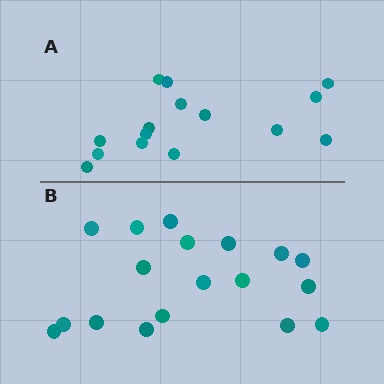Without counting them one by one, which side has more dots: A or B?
Region B (the bottom region) has more dots.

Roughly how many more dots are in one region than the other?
Region B has just a few more — roughly 2 or 3 more dots than region A.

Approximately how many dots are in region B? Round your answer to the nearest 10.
About 20 dots. (The exact count is 18, which rounds to 20.)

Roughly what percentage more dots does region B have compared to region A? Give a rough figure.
About 20% more.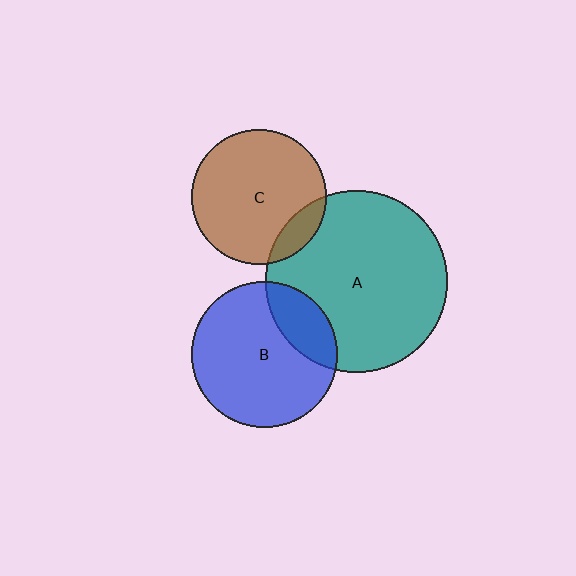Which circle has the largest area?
Circle A (teal).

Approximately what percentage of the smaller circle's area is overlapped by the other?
Approximately 20%.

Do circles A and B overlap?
Yes.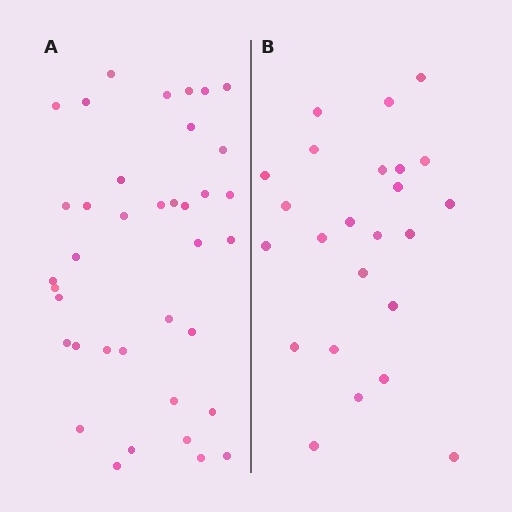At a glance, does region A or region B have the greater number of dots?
Region A (the left region) has more dots.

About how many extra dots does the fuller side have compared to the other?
Region A has approximately 15 more dots than region B.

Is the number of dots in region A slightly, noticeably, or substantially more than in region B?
Region A has substantially more. The ratio is roughly 1.6 to 1.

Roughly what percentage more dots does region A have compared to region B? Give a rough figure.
About 60% more.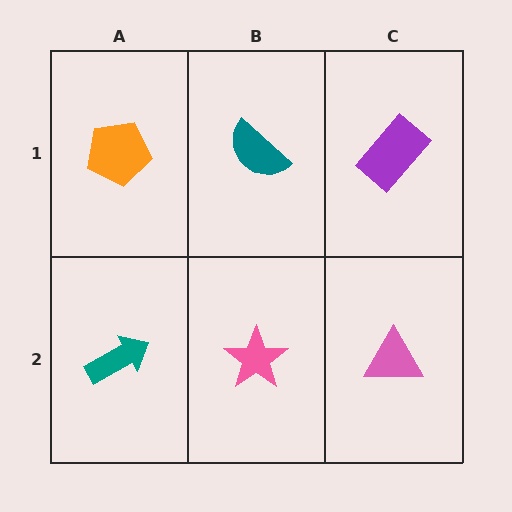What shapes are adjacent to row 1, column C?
A pink triangle (row 2, column C), a teal semicircle (row 1, column B).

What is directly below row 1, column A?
A teal arrow.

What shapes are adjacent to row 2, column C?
A purple rectangle (row 1, column C), a pink star (row 2, column B).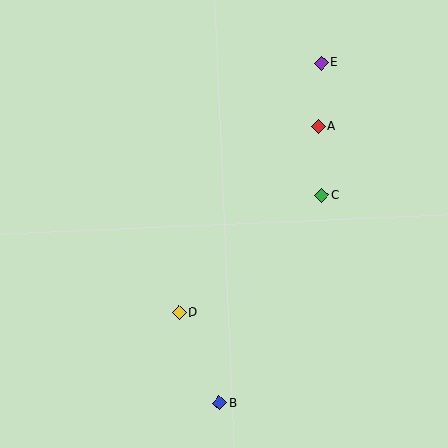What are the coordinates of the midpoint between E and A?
The midpoint between E and A is at (320, 95).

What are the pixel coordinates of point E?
Point E is at (321, 63).